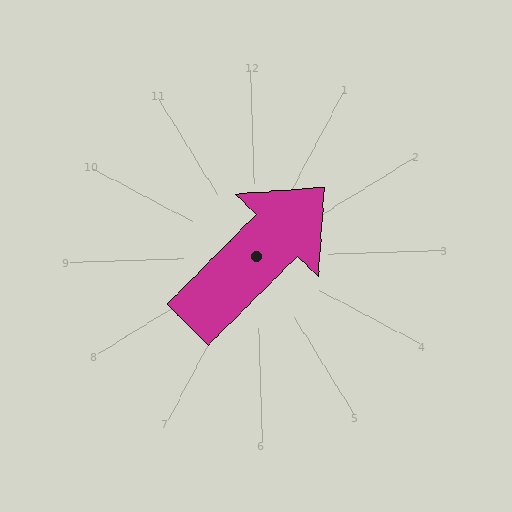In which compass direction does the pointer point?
Northeast.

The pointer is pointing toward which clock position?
Roughly 2 o'clock.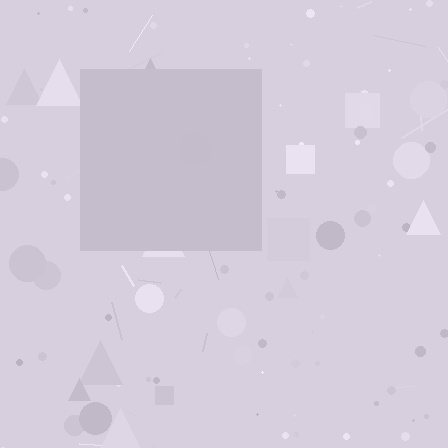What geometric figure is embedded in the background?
A square is embedded in the background.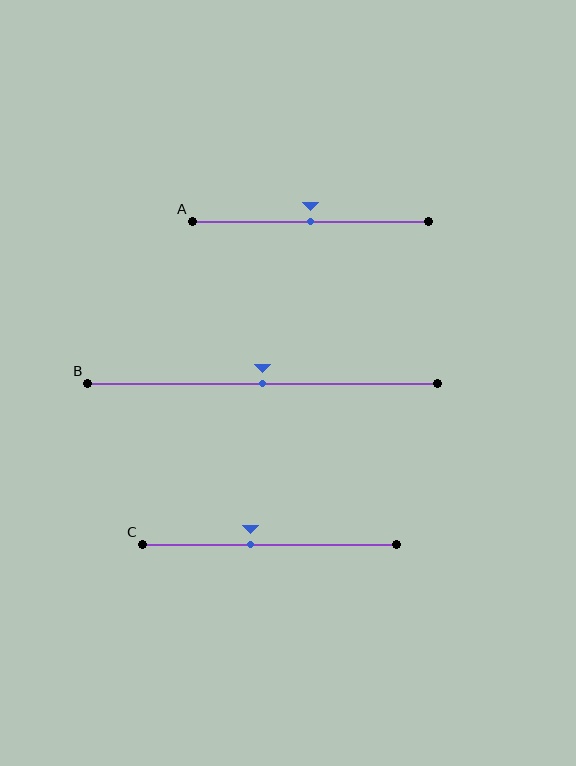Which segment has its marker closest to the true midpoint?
Segment A has its marker closest to the true midpoint.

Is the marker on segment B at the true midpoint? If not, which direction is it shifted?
Yes, the marker on segment B is at the true midpoint.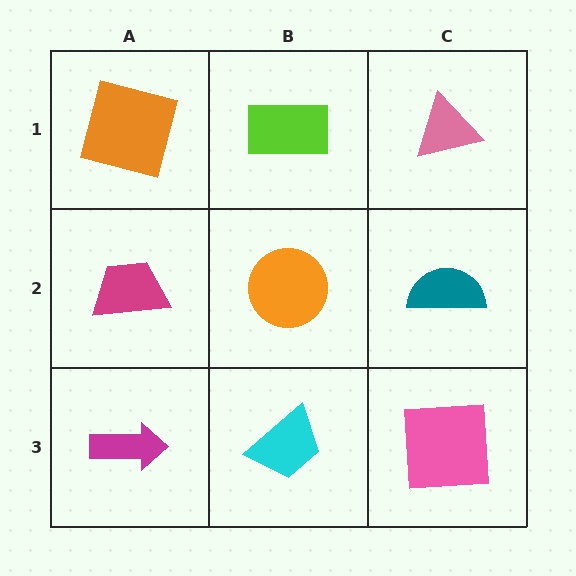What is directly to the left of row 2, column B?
A magenta trapezoid.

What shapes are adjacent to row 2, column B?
A lime rectangle (row 1, column B), a cyan trapezoid (row 3, column B), a magenta trapezoid (row 2, column A), a teal semicircle (row 2, column C).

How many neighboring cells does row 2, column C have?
3.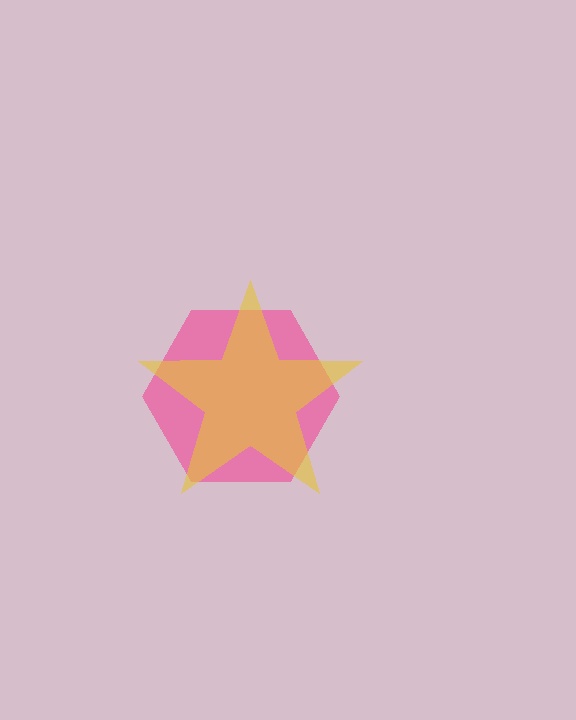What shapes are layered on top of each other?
The layered shapes are: a pink hexagon, a yellow star.